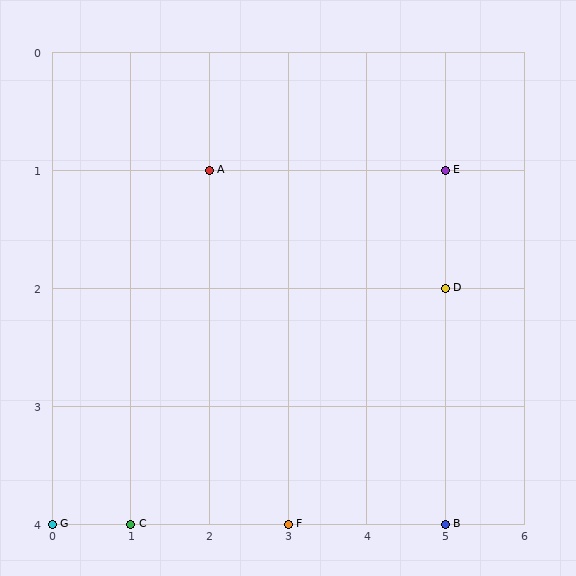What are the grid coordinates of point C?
Point C is at grid coordinates (1, 4).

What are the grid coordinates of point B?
Point B is at grid coordinates (5, 4).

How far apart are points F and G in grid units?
Points F and G are 3 columns apart.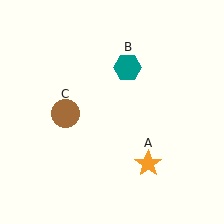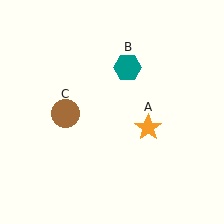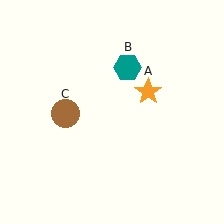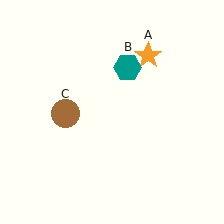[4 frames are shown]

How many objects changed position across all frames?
1 object changed position: orange star (object A).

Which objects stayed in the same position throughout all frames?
Teal hexagon (object B) and brown circle (object C) remained stationary.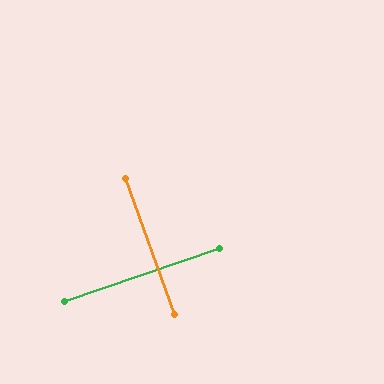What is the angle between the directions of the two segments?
Approximately 89 degrees.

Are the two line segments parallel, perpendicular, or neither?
Perpendicular — they meet at approximately 89°.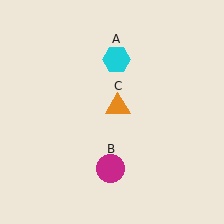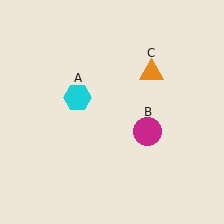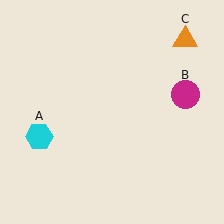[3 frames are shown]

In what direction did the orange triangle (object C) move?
The orange triangle (object C) moved up and to the right.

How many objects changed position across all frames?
3 objects changed position: cyan hexagon (object A), magenta circle (object B), orange triangle (object C).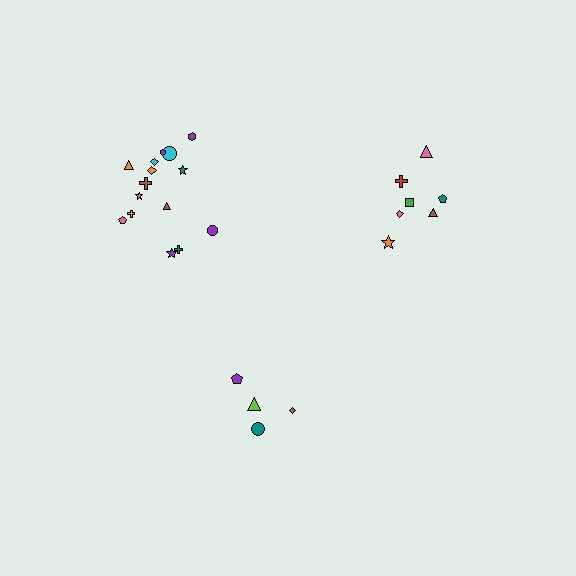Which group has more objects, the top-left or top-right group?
The top-left group.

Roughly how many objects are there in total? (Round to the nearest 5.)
Roughly 25 objects in total.